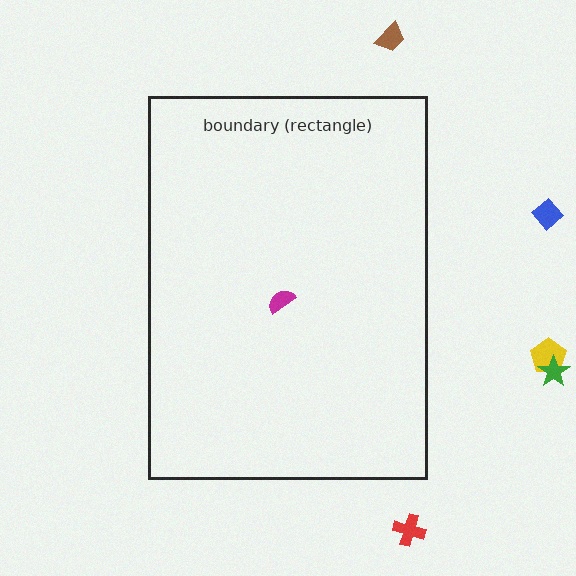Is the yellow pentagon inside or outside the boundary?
Outside.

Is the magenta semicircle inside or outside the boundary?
Inside.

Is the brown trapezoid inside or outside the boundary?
Outside.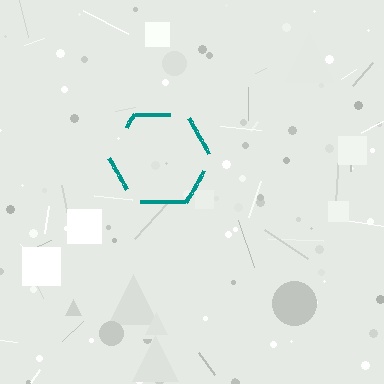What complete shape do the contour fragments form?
The contour fragments form a hexagon.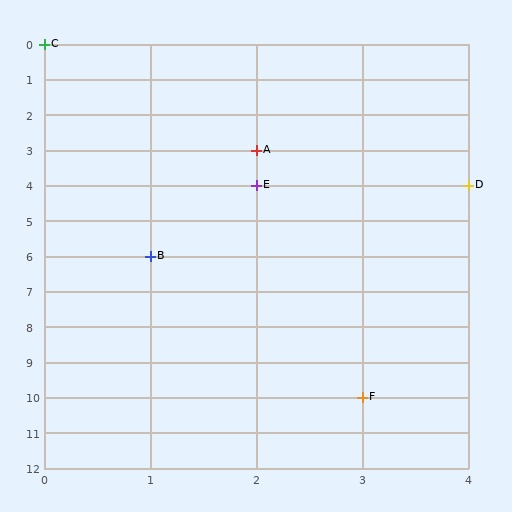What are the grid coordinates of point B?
Point B is at grid coordinates (1, 6).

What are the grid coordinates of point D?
Point D is at grid coordinates (4, 4).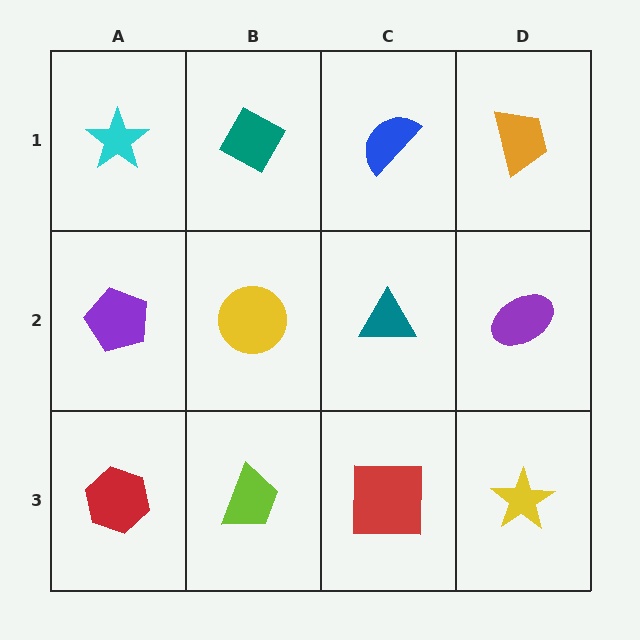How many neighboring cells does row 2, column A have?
3.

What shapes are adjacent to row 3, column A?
A purple pentagon (row 2, column A), a lime trapezoid (row 3, column B).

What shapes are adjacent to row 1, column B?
A yellow circle (row 2, column B), a cyan star (row 1, column A), a blue semicircle (row 1, column C).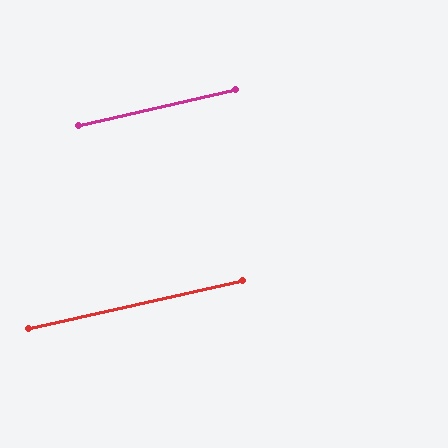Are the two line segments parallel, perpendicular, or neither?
Parallel — their directions differ by only 0.2°.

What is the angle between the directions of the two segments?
Approximately 0 degrees.